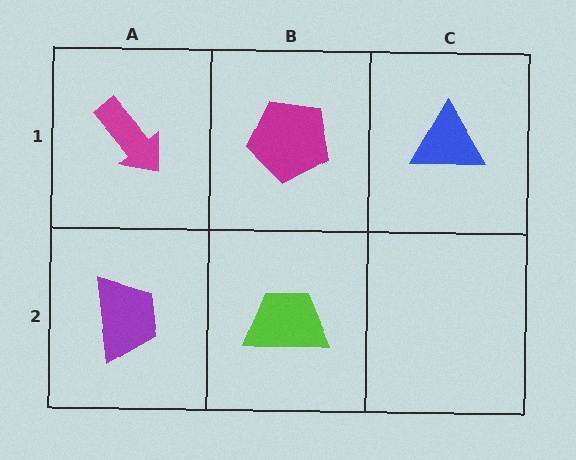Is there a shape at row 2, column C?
No, that cell is empty.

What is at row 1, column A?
A magenta arrow.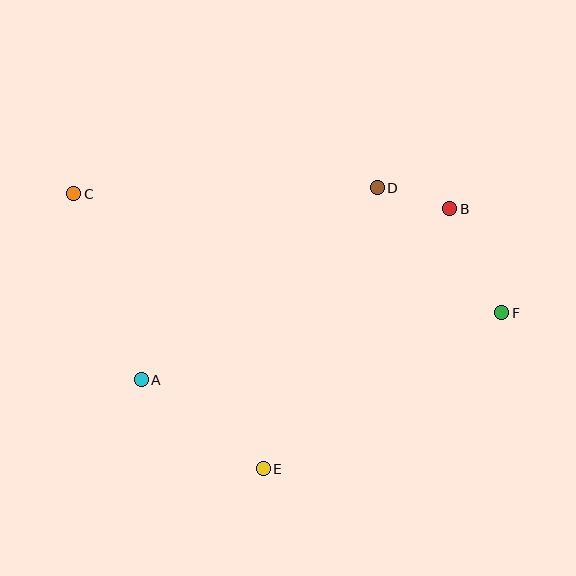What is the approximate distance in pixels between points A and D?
The distance between A and D is approximately 304 pixels.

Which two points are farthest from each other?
Points C and F are farthest from each other.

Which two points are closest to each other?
Points B and D are closest to each other.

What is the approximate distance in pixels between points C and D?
The distance between C and D is approximately 303 pixels.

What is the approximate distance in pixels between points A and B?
The distance between A and B is approximately 353 pixels.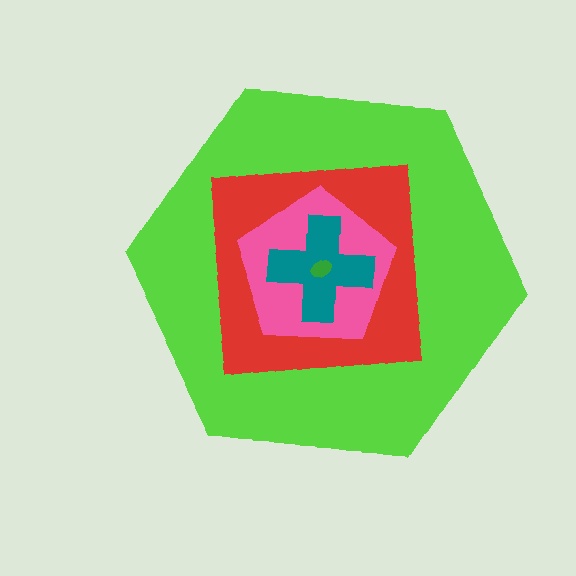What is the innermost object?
The green ellipse.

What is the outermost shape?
The lime hexagon.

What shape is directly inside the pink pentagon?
The teal cross.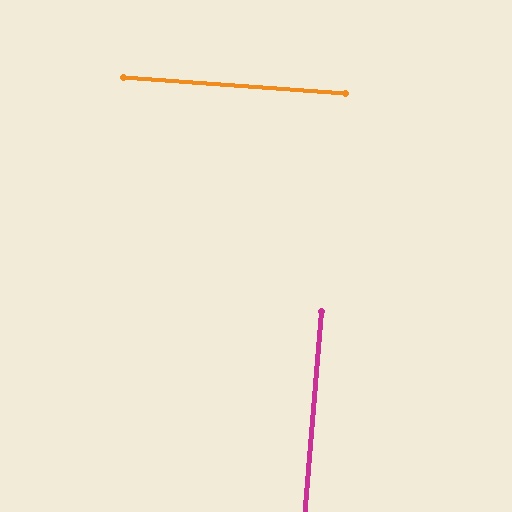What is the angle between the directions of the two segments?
Approximately 89 degrees.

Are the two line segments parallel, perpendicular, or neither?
Perpendicular — they meet at approximately 89°.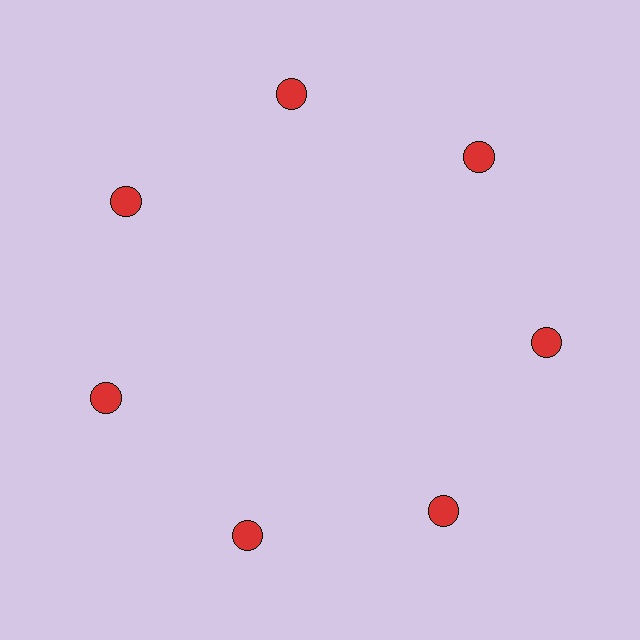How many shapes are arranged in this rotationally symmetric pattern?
There are 7 shapes, arranged in 7 groups of 1.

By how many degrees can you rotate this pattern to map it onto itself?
The pattern maps onto itself every 51 degrees of rotation.